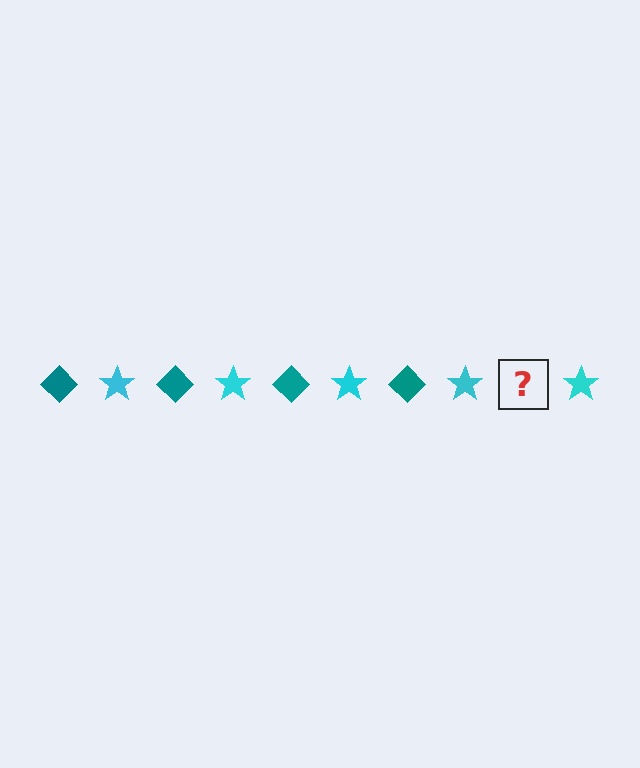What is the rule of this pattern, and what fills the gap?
The rule is that the pattern alternates between teal diamond and cyan star. The gap should be filled with a teal diamond.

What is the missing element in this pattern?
The missing element is a teal diamond.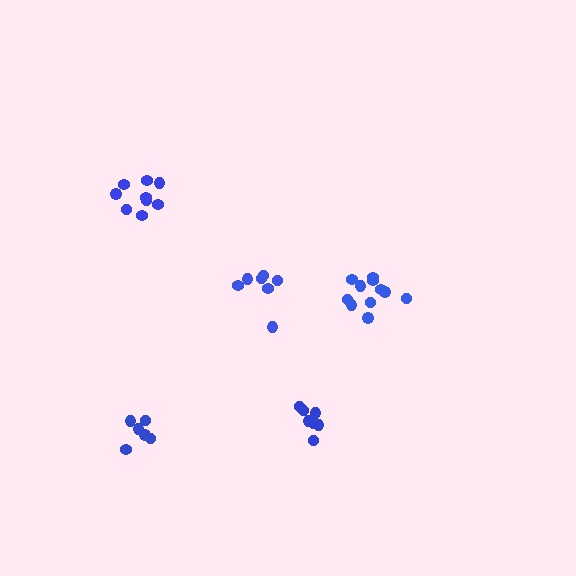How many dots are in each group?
Group 1: 7 dots, Group 2: 6 dots, Group 3: 11 dots, Group 4: 9 dots, Group 5: 7 dots (40 total).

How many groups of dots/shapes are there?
There are 5 groups.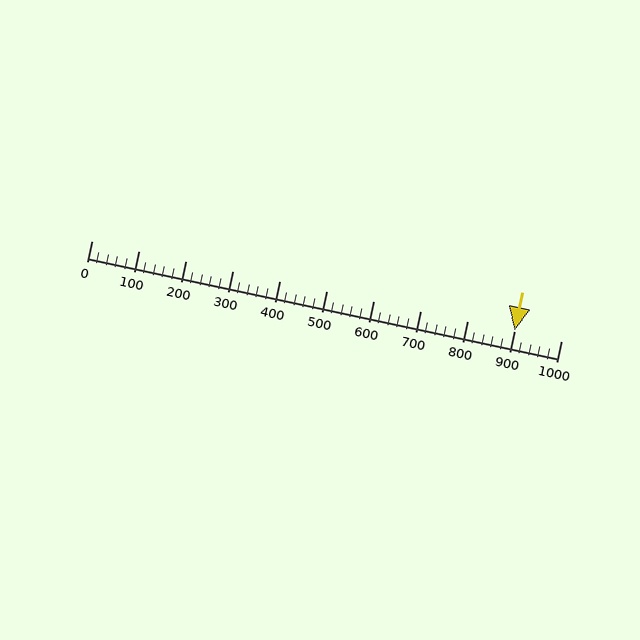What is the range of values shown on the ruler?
The ruler shows values from 0 to 1000.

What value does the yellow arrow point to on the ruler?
The yellow arrow points to approximately 900.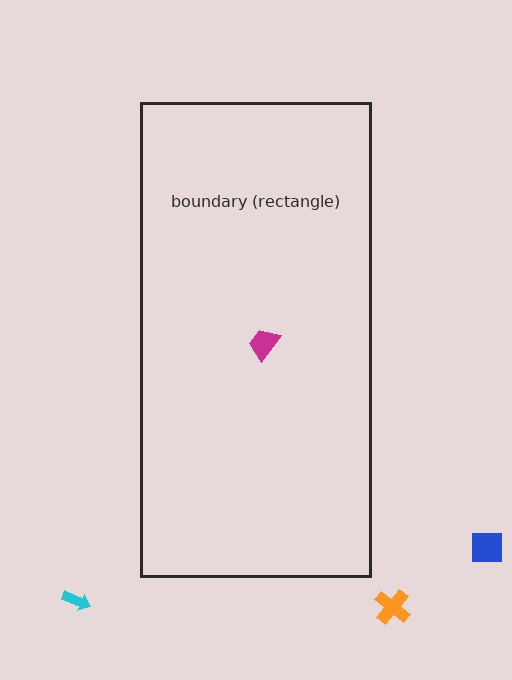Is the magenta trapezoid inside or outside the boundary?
Inside.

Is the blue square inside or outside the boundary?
Outside.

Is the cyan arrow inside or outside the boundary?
Outside.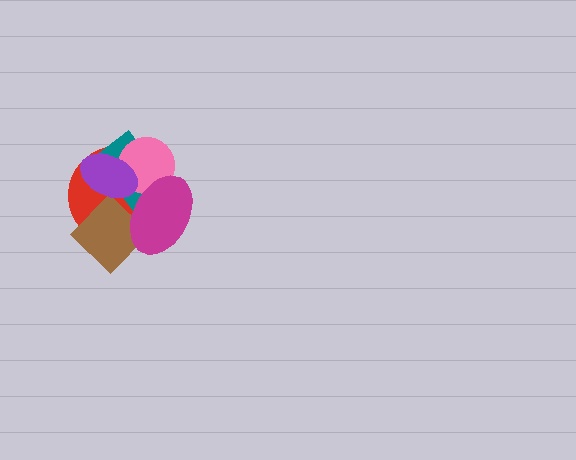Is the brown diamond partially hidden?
Yes, it is partially covered by another shape.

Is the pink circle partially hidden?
Yes, it is partially covered by another shape.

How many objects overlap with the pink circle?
4 objects overlap with the pink circle.